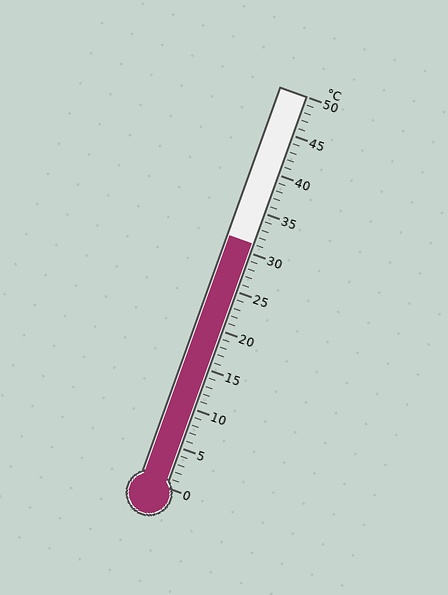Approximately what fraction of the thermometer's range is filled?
The thermometer is filled to approximately 60% of its range.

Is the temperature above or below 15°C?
The temperature is above 15°C.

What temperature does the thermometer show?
The thermometer shows approximately 31°C.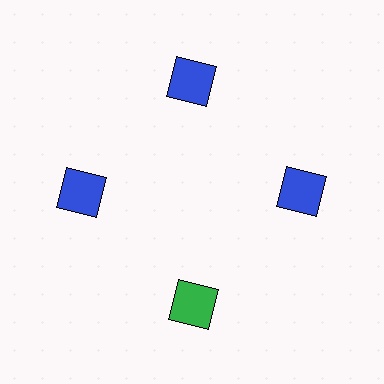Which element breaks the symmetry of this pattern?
The green square at roughly the 6 o'clock position breaks the symmetry. All other shapes are blue squares.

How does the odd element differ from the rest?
It has a different color: green instead of blue.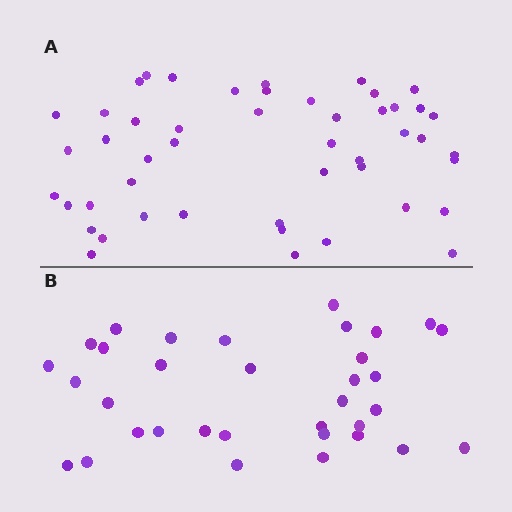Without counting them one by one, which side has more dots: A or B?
Region A (the top region) has more dots.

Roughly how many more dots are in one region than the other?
Region A has approximately 15 more dots than region B.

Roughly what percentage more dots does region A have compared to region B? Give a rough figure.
About 40% more.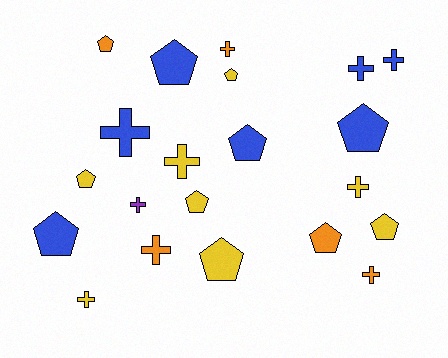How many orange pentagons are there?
There are 2 orange pentagons.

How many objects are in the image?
There are 21 objects.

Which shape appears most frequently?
Pentagon, with 11 objects.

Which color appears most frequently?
Yellow, with 8 objects.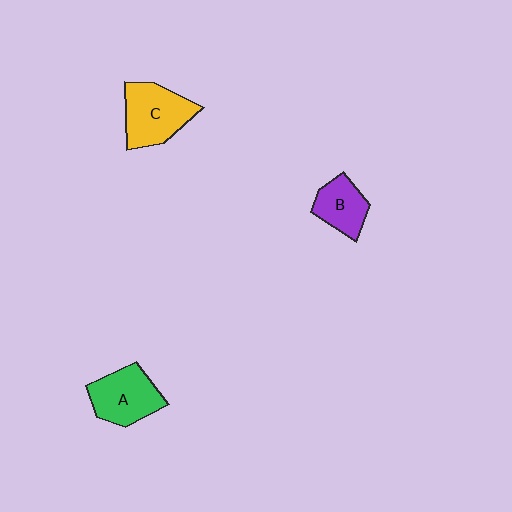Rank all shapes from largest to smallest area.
From largest to smallest: C (yellow), A (green), B (purple).